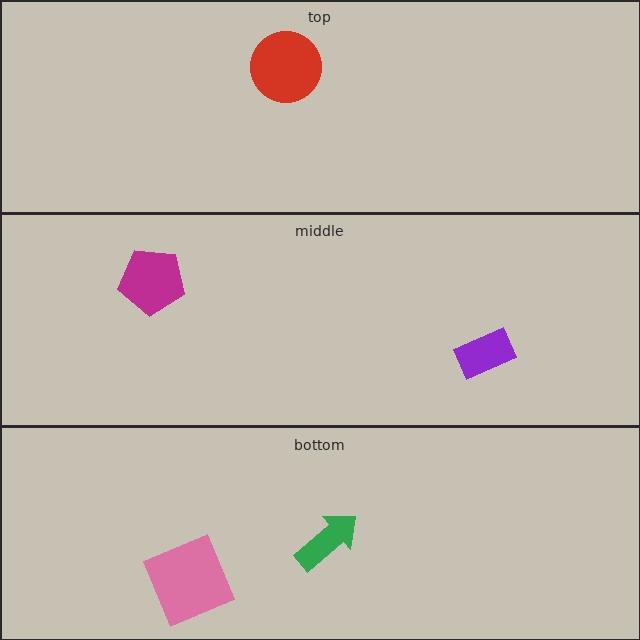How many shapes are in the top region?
1.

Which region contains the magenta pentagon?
The middle region.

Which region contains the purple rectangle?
The middle region.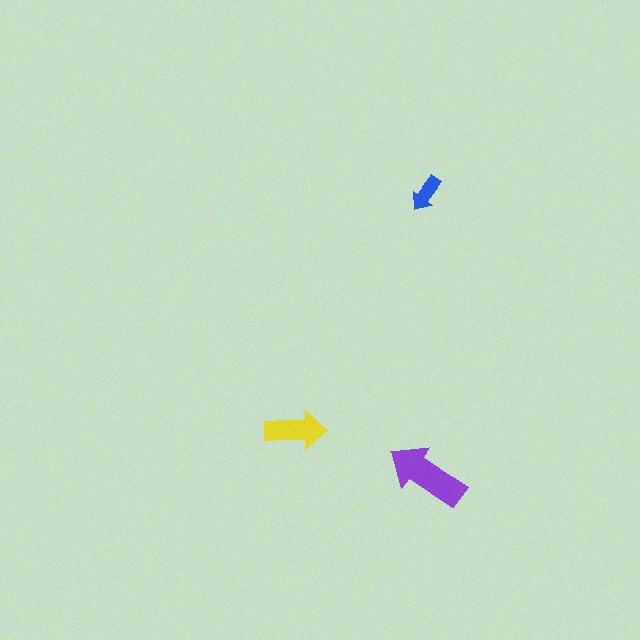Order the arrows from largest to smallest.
the purple one, the yellow one, the blue one.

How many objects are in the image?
There are 3 objects in the image.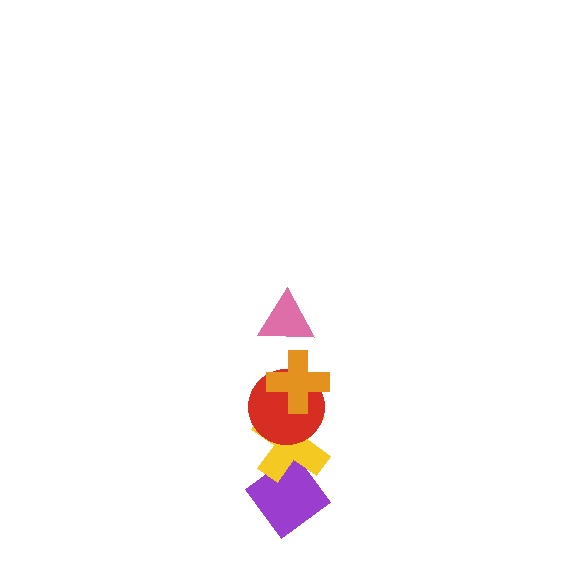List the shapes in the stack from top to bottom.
From top to bottom: the pink triangle, the orange cross, the red circle, the yellow cross, the purple diamond.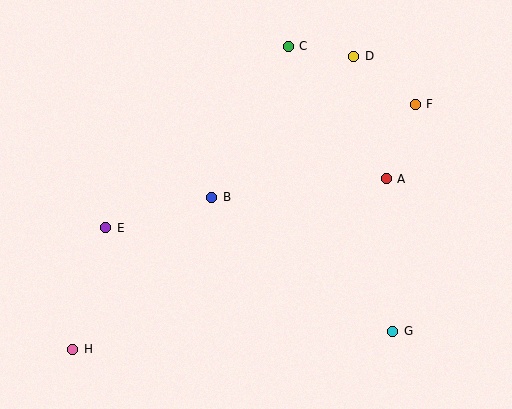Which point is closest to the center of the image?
Point B at (212, 197) is closest to the center.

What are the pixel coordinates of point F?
Point F is at (415, 104).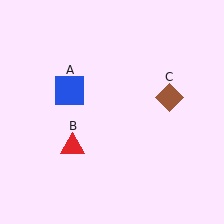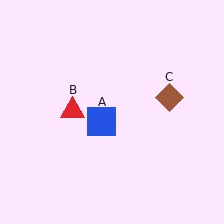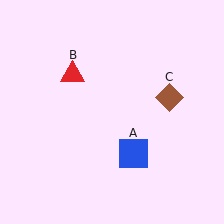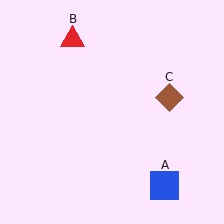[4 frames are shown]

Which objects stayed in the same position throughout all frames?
Brown diamond (object C) remained stationary.